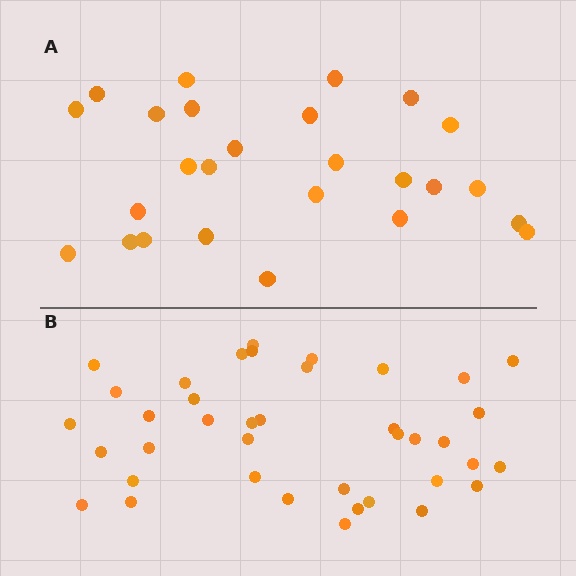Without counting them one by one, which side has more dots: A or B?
Region B (the bottom region) has more dots.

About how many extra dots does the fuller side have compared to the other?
Region B has approximately 15 more dots than region A.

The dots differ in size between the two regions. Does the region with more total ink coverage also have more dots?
No. Region A has more total ink coverage because its dots are larger, but region B actually contains more individual dots. Total area can be misleading — the number of items is what matters here.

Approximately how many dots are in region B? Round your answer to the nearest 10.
About 40 dots. (The exact count is 39, which rounds to 40.)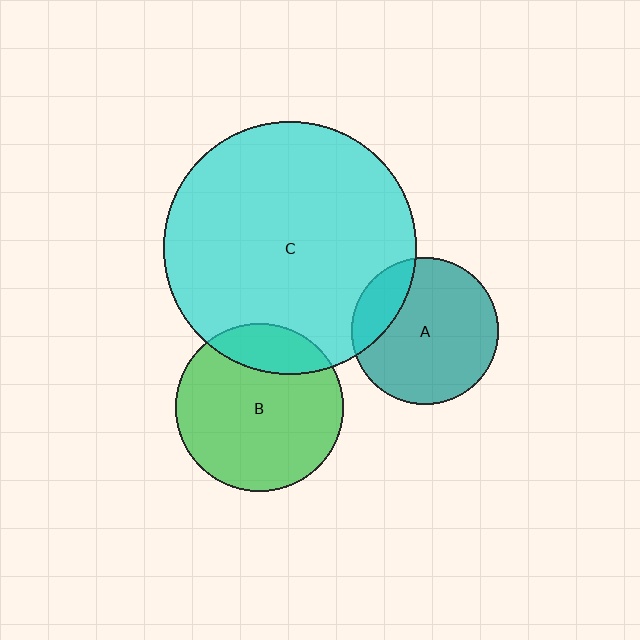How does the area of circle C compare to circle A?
Approximately 3.0 times.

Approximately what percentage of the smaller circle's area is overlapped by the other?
Approximately 20%.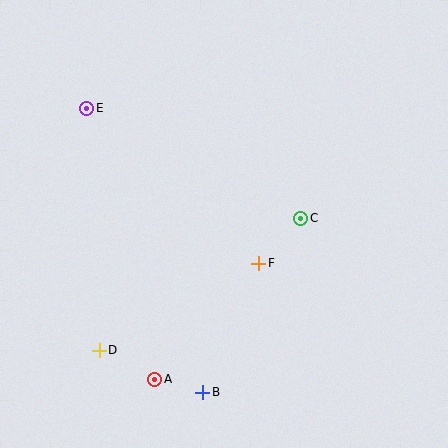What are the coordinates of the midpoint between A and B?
The midpoint between A and B is at (179, 386).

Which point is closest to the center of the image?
Point F at (259, 263) is closest to the center.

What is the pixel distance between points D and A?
The distance between D and A is 63 pixels.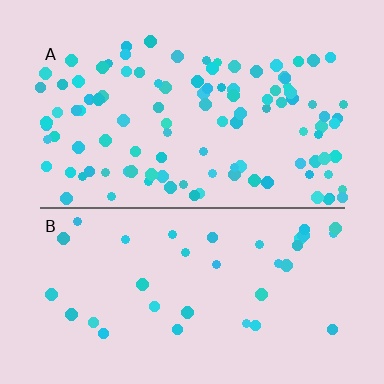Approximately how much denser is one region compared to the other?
Approximately 3.0× — region A over region B.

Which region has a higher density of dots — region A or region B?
A (the top).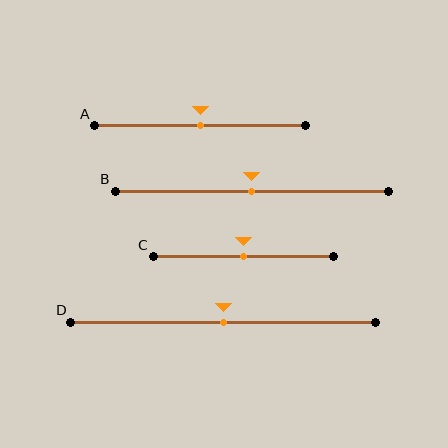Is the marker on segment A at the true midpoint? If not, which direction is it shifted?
Yes, the marker on segment A is at the true midpoint.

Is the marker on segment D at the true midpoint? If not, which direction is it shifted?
Yes, the marker on segment D is at the true midpoint.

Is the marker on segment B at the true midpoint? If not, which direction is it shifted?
Yes, the marker on segment B is at the true midpoint.